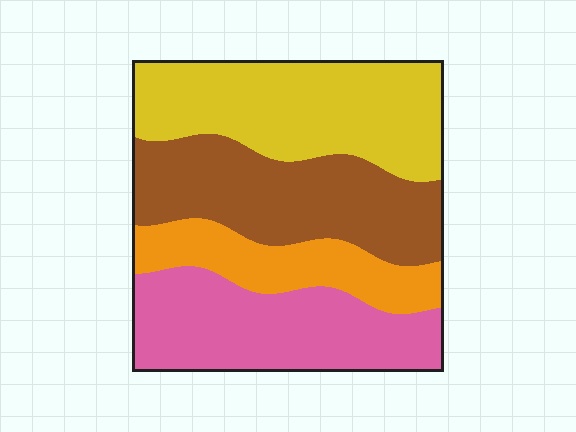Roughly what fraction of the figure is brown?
Brown covers 28% of the figure.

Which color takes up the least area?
Orange, at roughly 15%.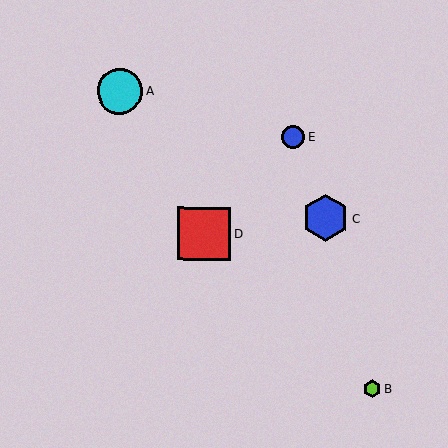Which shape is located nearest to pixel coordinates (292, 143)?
The blue circle (labeled E) at (293, 137) is nearest to that location.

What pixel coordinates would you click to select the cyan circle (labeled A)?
Click at (120, 91) to select the cyan circle A.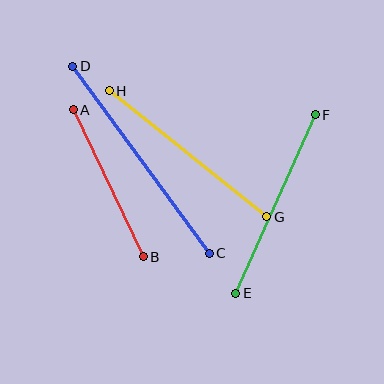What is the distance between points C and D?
The distance is approximately 232 pixels.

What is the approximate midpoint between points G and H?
The midpoint is at approximately (188, 154) pixels.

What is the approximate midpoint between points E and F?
The midpoint is at approximately (276, 204) pixels.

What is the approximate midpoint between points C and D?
The midpoint is at approximately (141, 160) pixels.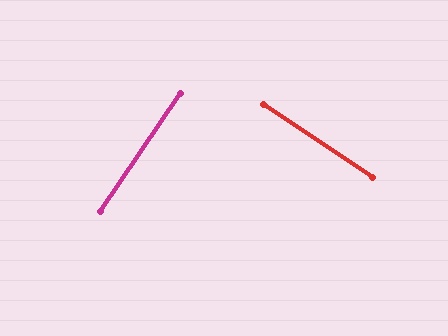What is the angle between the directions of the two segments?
Approximately 90 degrees.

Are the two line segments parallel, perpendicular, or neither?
Perpendicular — they meet at approximately 90°.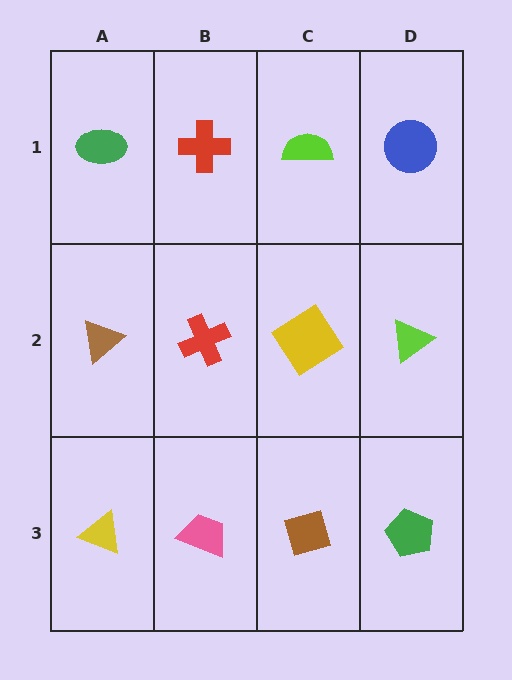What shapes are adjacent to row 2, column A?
A green ellipse (row 1, column A), a yellow triangle (row 3, column A), a red cross (row 2, column B).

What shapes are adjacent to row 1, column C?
A yellow diamond (row 2, column C), a red cross (row 1, column B), a blue circle (row 1, column D).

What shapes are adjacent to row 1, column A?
A brown triangle (row 2, column A), a red cross (row 1, column B).